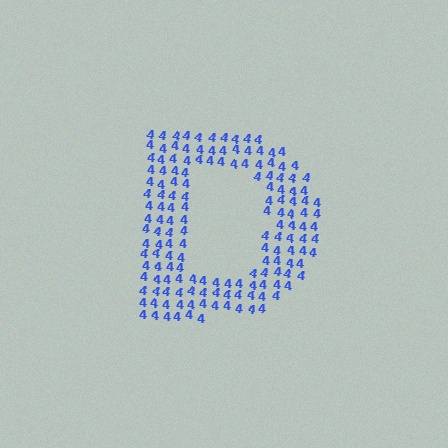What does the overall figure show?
The overall figure shows the letter D.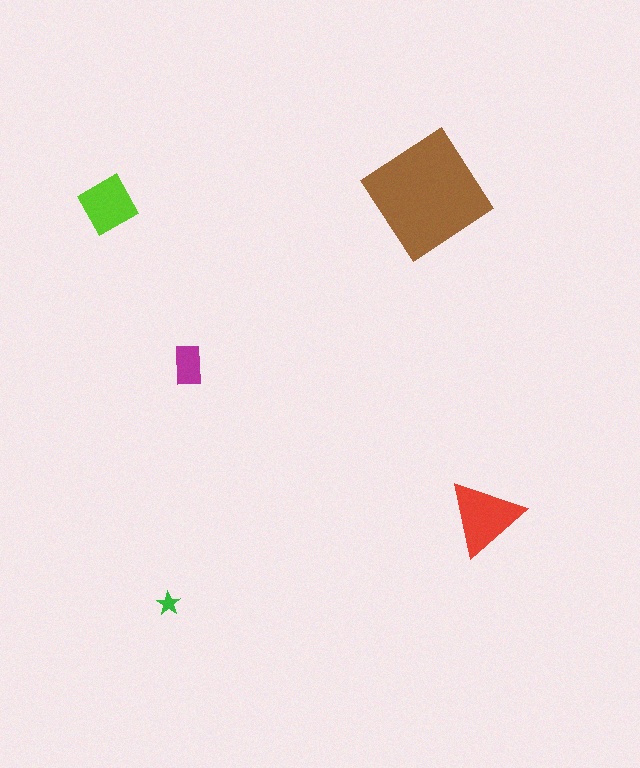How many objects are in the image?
There are 5 objects in the image.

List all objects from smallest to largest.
The green star, the magenta rectangle, the lime diamond, the red triangle, the brown diamond.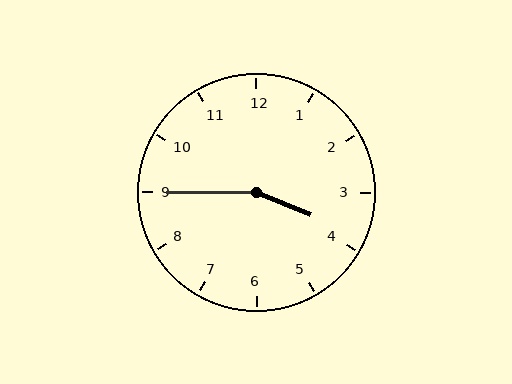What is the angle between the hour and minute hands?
Approximately 158 degrees.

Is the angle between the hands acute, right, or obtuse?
It is obtuse.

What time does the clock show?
3:45.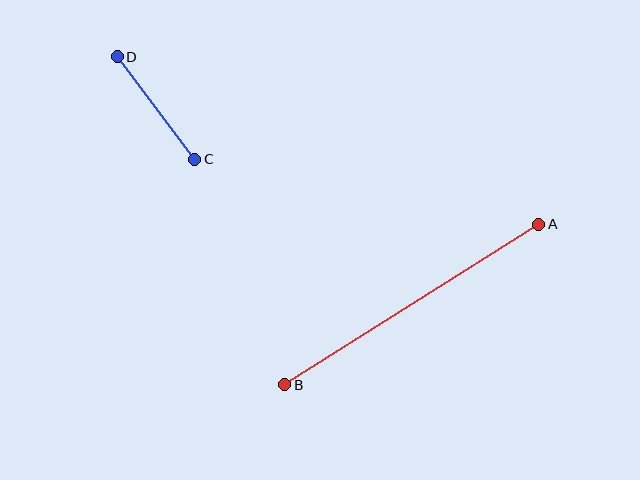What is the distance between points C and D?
The distance is approximately 129 pixels.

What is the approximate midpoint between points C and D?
The midpoint is at approximately (156, 108) pixels.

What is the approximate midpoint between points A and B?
The midpoint is at approximately (412, 304) pixels.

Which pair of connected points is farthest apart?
Points A and B are farthest apart.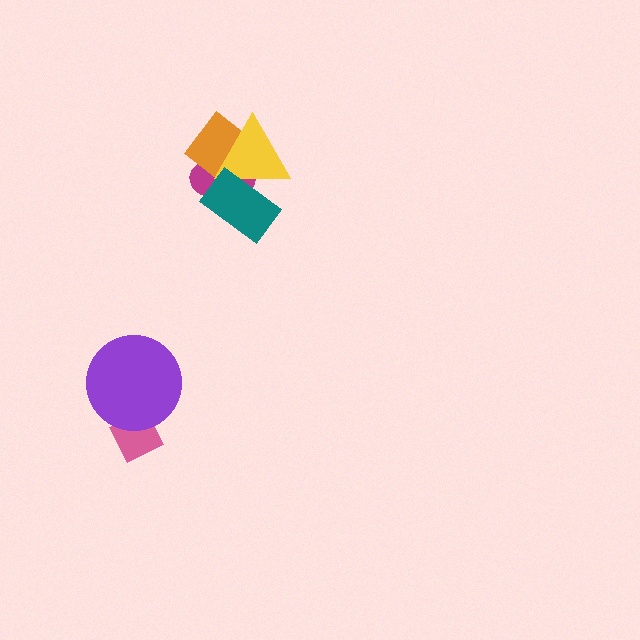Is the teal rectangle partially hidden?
No, no other shape covers it.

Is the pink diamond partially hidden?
Yes, it is partially covered by another shape.